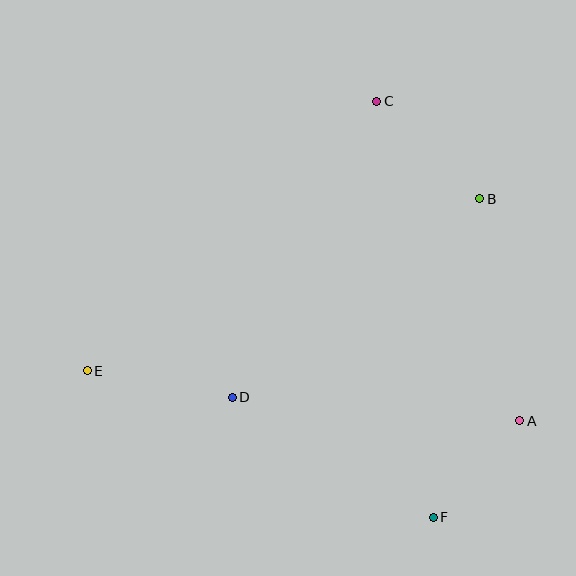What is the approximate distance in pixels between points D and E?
The distance between D and E is approximately 147 pixels.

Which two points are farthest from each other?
Points A and E are farthest from each other.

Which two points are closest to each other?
Points A and F are closest to each other.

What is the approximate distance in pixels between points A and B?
The distance between A and B is approximately 226 pixels.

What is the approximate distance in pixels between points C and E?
The distance between C and E is approximately 395 pixels.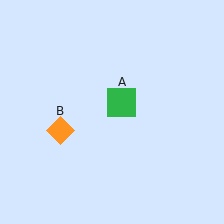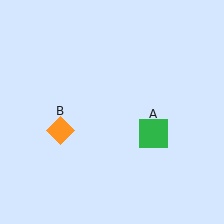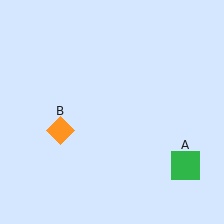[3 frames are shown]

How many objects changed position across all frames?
1 object changed position: green square (object A).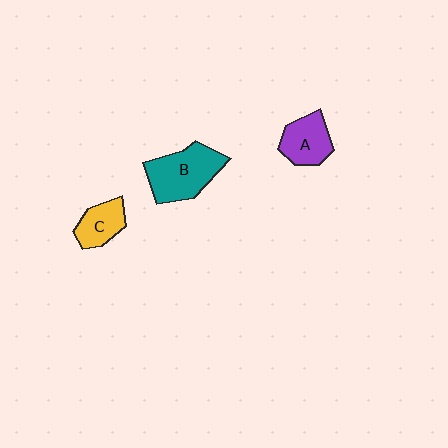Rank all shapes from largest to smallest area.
From largest to smallest: B (teal), A (purple), C (yellow).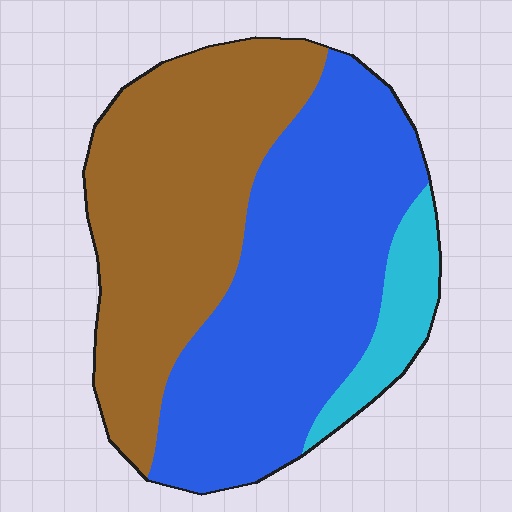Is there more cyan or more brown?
Brown.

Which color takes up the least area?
Cyan, at roughly 10%.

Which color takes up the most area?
Blue, at roughly 50%.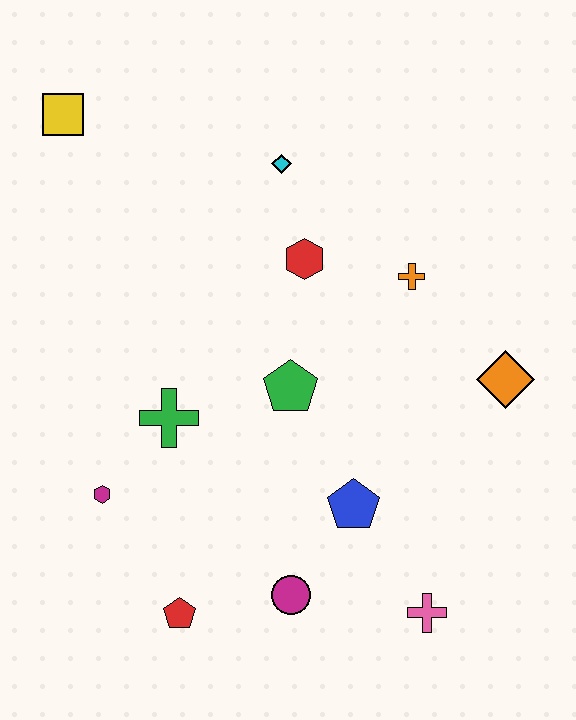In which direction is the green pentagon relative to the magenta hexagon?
The green pentagon is to the right of the magenta hexagon.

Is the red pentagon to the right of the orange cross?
No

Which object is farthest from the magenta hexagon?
The orange diamond is farthest from the magenta hexagon.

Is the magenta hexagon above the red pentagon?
Yes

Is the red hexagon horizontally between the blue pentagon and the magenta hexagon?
Yes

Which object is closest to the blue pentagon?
The magenta circle is closest to the blue pentagon.